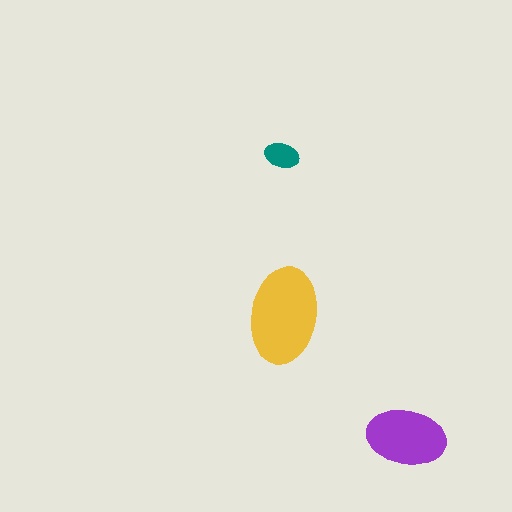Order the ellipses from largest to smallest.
the yellow one, the purple one, the teal one.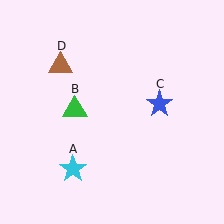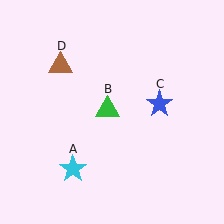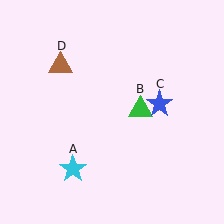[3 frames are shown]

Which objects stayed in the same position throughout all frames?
Cyan star (object A) and blue star (object C) and brown triangle (object D) remained stationary.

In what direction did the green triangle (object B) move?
The green triangle (object B) moved right.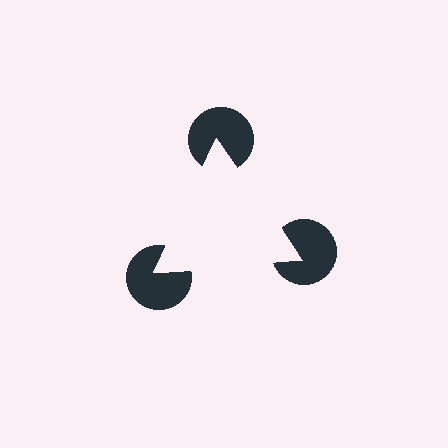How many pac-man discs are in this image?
There are 3 — one at each vertex of the illusory triangle.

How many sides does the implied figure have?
3 sides.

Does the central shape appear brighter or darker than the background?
It typically appears slightly brighter than the background, even though no actual brightness change is drawn.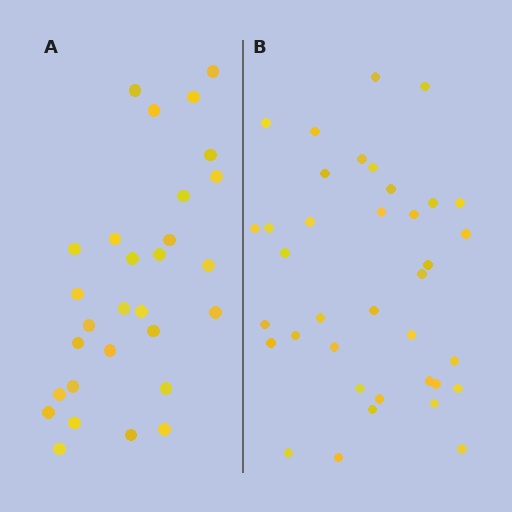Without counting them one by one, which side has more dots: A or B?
Region B (the right region) has more dots.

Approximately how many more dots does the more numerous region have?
Region B has roughly 8 or so more dots than region A.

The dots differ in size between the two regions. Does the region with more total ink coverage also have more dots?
No. Region A has more total ink coverage because its dots are larger, but region B actually contains more individual dots. Total area can be misleading — the number of items is what matters here.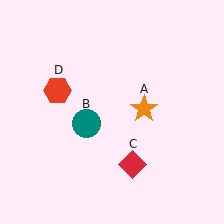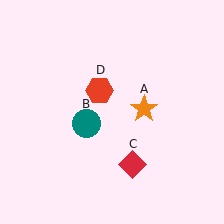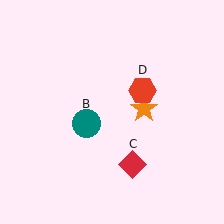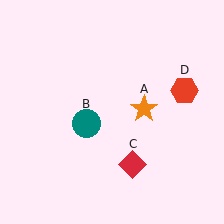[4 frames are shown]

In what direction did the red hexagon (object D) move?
The red hexagon (object D) moved right.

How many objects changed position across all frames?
1 object changed position: red hexagon (object D).